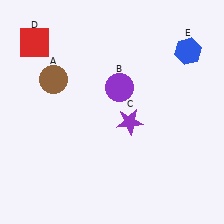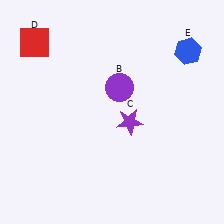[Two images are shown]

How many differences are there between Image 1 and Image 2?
There is 1 difference between the two images.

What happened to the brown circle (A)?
The brown circle (A) was removed in Image 2. It was in the top-left area of Image 1.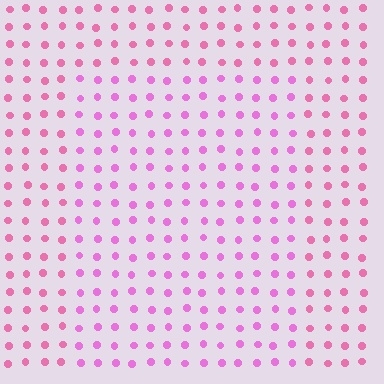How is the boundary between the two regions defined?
The boundary is defined purely by a slight shift in hue (about 23 degrees). Spacing, size, and orientation are identical on both sides.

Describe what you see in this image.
The image is filled with small pink elements in a uniform arrangement. A rectangle-shaped region is visible where the elements are tinted to a slightly different hue, forming a subtle color boundary.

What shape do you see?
I see a rectangle.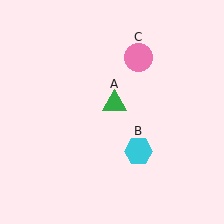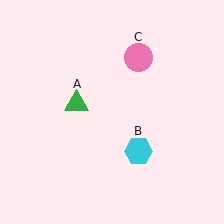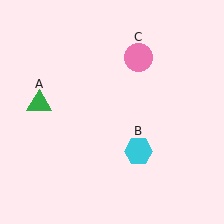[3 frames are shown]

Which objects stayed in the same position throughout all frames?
Cyan hexagon (object B) and pink circle (object C) remained stationary.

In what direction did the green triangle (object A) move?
The green triangle (object A) moved left.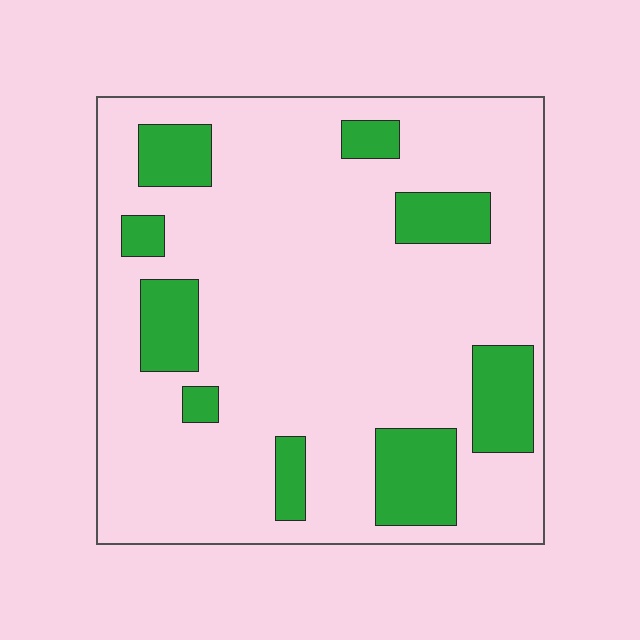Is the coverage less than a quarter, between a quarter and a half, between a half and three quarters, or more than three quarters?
Less than a quarter.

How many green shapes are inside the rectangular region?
9.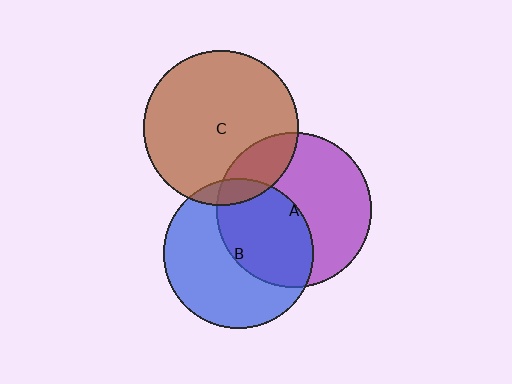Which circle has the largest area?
Circle A (purple).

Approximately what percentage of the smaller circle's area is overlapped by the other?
Approximately 20%.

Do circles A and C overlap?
Yes.